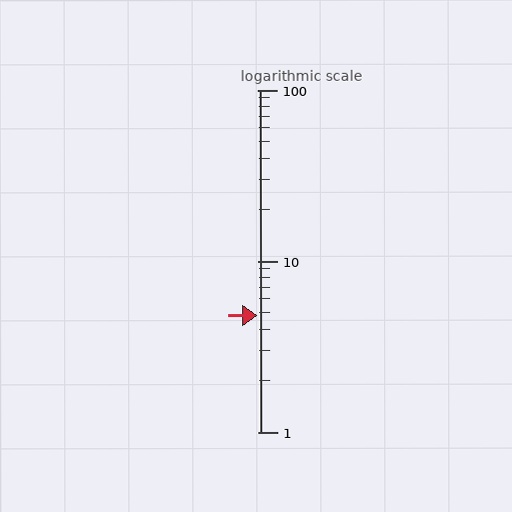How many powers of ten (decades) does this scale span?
The scale spans 2 decades, from 1 to 100.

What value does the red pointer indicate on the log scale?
The pointer indicates approximately 4.8.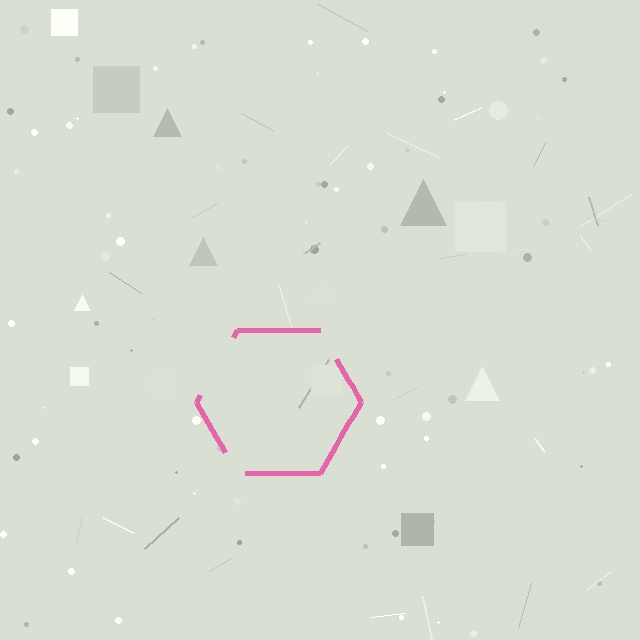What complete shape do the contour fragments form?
The contour fragments form a hexagon.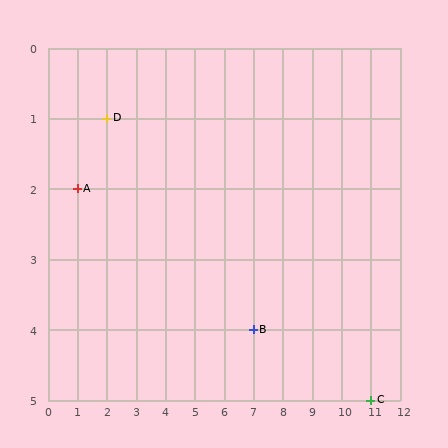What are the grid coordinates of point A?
Point A is at grid coordinates (1, 2).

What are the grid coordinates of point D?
Point D is at grid coordinates (2, 1).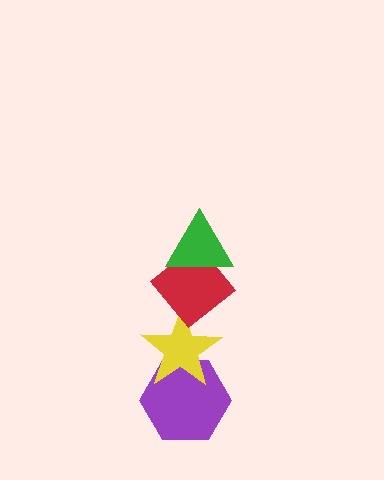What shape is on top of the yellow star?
The red diamond is on top of the yellow star.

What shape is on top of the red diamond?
The green triangle is on top of the red diamond.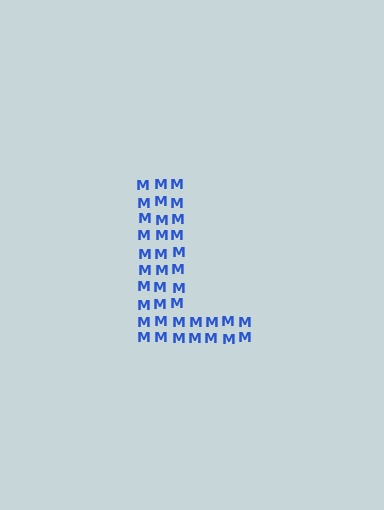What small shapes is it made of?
It is made of small letter M's.